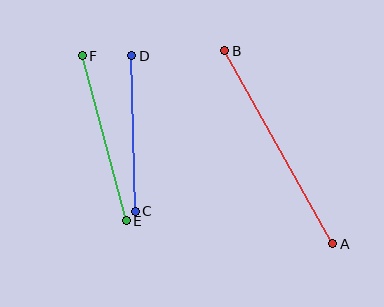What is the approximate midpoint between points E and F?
The midpoint is at approximately (104, 138) pixels.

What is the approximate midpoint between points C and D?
The midpoint is at approximately (133, 134) pixels.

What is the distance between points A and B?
The distance is approximately 221 pixels.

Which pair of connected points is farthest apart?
Points A and B are farthest apart.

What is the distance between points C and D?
The distance is approximately 156 pixels.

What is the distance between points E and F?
The distance is approximately 171 pixels.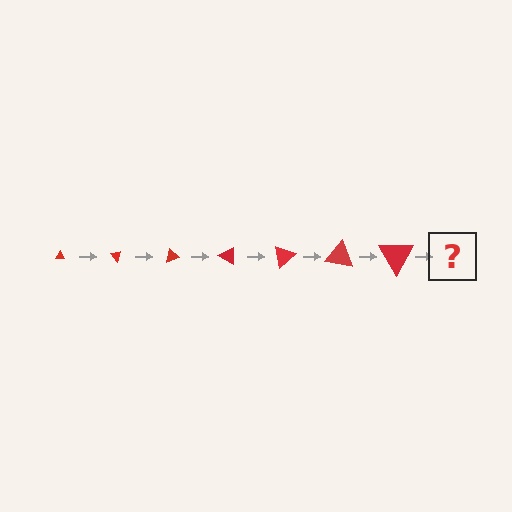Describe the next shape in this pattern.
It should be a triangle, larger than the previous one and rotated 350 degrees from the start.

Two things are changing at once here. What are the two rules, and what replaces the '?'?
The two rules are that the triangle grows larger each step and it rotates 50 degrees each step. The '?' should be a triangle, larger than the previous one and rotated 350 degrees from the start.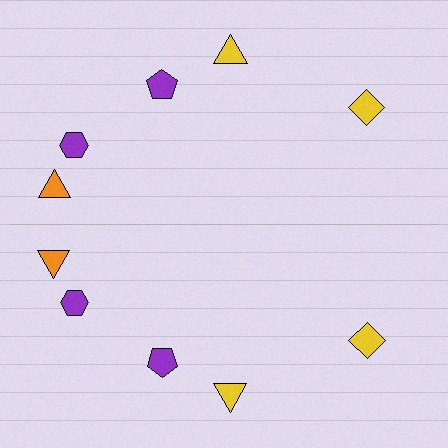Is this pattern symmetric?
Yes, this pattern has bilateral (reflection) symmetry.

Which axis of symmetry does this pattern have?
The pattern has a horizontal axis of symmetry running through the center of the image.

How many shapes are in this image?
There are 10 shapes in this image.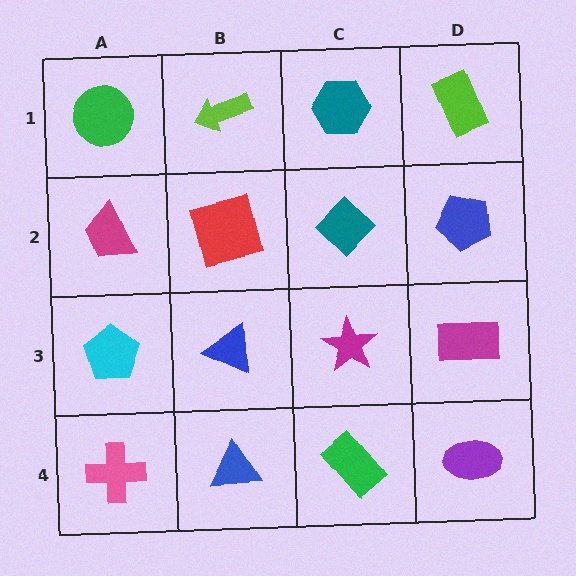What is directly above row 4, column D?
A magenta rectangle.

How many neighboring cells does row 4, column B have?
3.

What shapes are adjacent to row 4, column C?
A magenta star (row 3, column C), a blue triangle (row 4, column B), a purple ellipse (row 4, column D).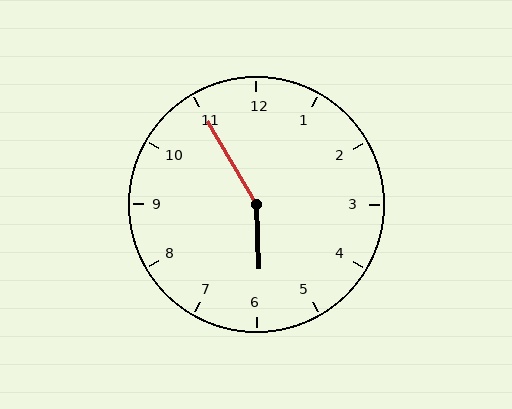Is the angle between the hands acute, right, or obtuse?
It is obtuse.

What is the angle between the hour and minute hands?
Approximately 152 degrees.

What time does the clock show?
5:55.